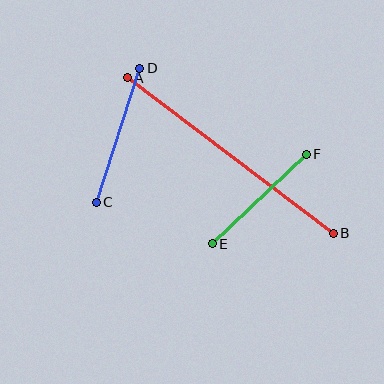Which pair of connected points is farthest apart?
Points A and B are farthest apart.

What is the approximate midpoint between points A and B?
The midpoint is at approximately (230, 156) pixels.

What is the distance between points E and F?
The distance is approximately 130 pixels.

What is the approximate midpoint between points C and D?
The midpoint is at approximately (118, 135) pixels.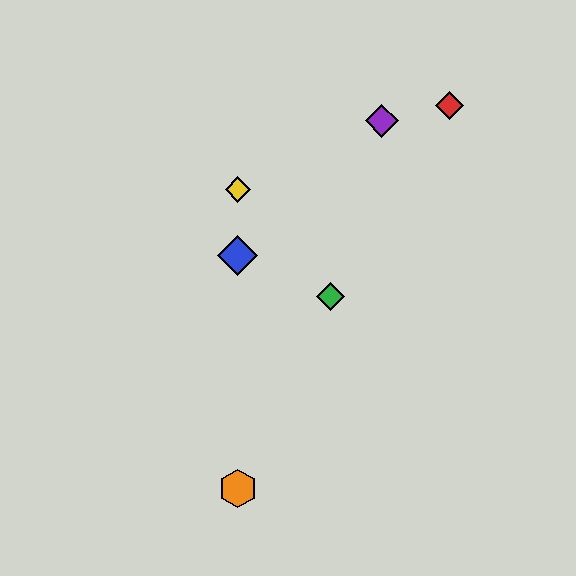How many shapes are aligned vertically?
3 shapes (the blue diamond, the yellow diamond, the orange hexagon) are aligned vertically.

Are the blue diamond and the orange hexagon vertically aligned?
Yes, both are at x≈238.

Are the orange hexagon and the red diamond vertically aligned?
No, the orange hexagon is at x≈238 and the red diamond is at x≈450.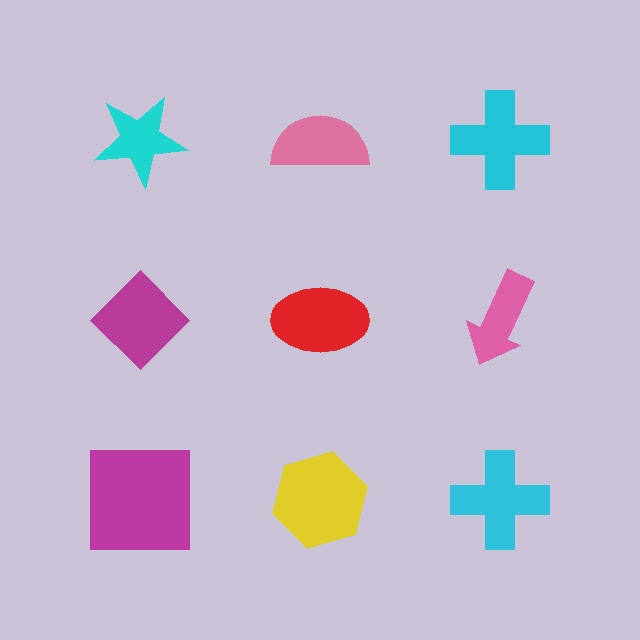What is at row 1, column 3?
A cyan cross.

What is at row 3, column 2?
A yellow hexagon.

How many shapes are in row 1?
3 shapes.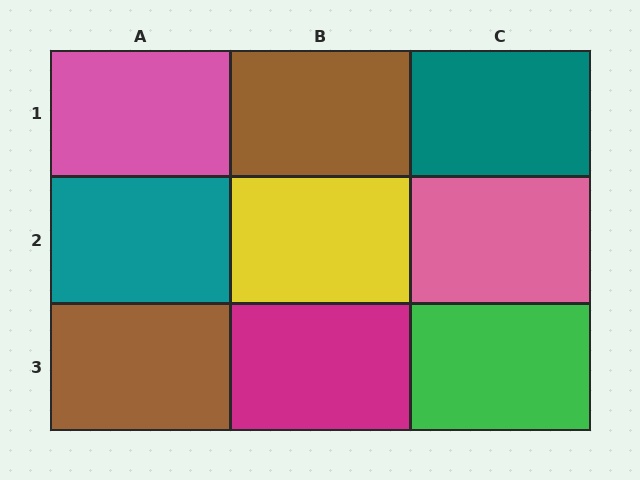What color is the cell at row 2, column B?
Yellow.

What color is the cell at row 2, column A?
Teal.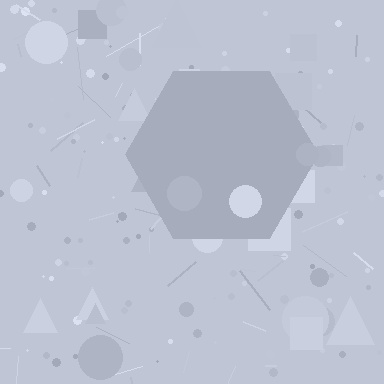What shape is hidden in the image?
A hexagon is hidden in the image.